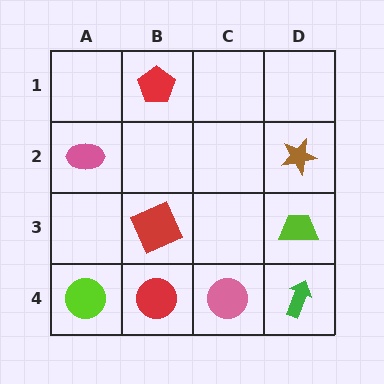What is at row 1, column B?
A red pentagon.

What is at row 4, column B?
A red circle.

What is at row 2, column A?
A pink ellipse.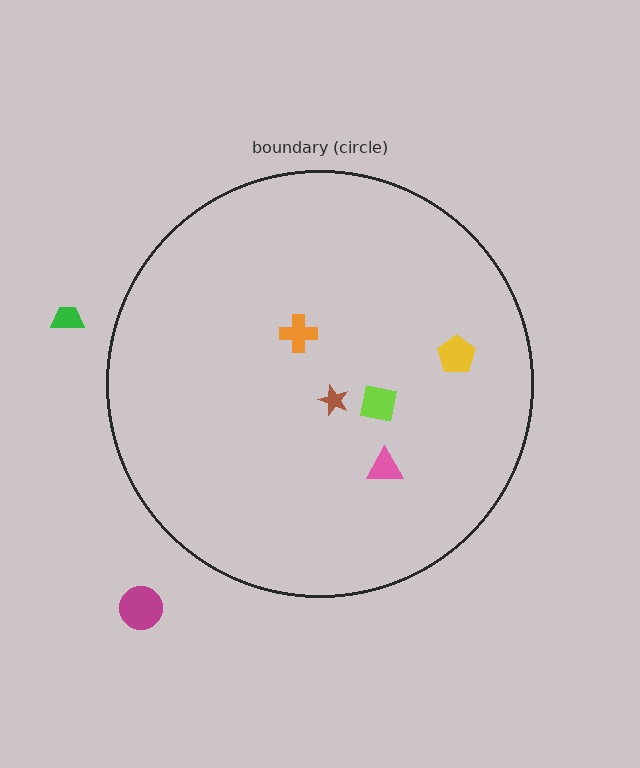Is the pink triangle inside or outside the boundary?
Inside.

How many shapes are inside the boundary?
5 inside, 2 outside.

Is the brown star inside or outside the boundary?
Inside.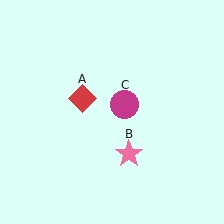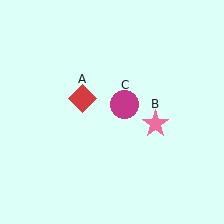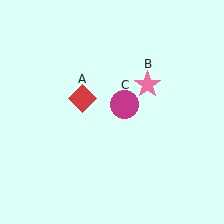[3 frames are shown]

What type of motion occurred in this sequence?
The pink star (object B) rotated counterclockwise around the center of the scene.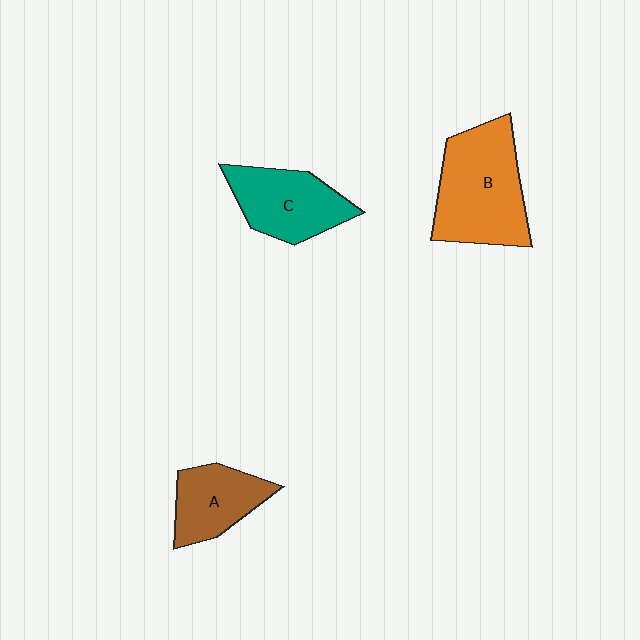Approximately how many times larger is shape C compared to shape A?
Approximately 1.2 times.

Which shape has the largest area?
Shape B (orange).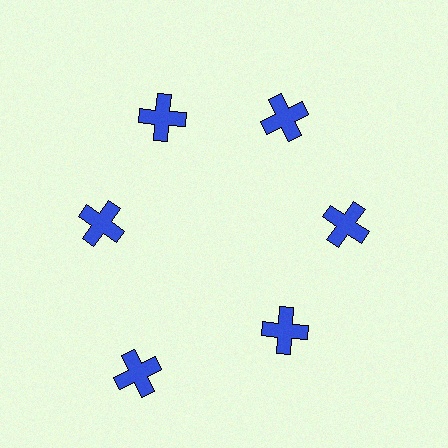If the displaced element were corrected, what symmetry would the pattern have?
It would have 6-fold rotational symmetry — the pattern would map onto itself every 60 degrees.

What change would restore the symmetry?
The symmetry would be restored by moving it inward, back onto the ring so that all 6 crosses sit at equal angles and equal distance from the center.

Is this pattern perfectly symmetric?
No. The 6 blue crosses are arranged in a ring, but one element near the 7 o'clock position is pushed outward from the center, breaking the 6-fold rotational symmetry.